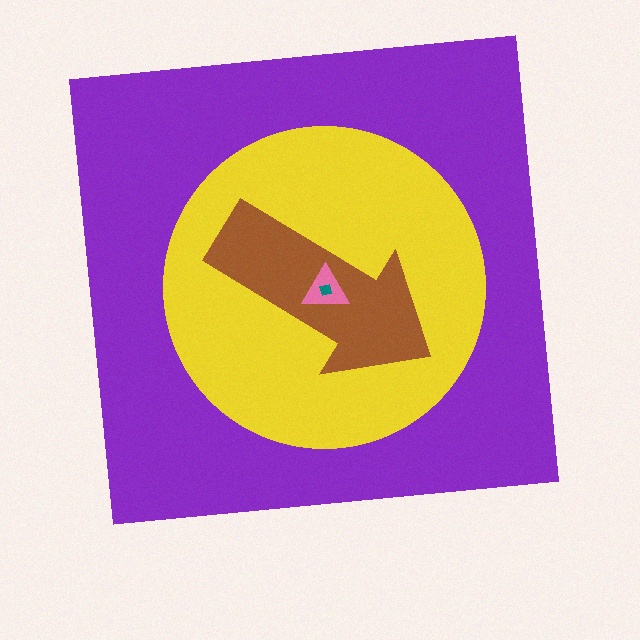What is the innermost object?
The teal square.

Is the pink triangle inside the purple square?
Yes.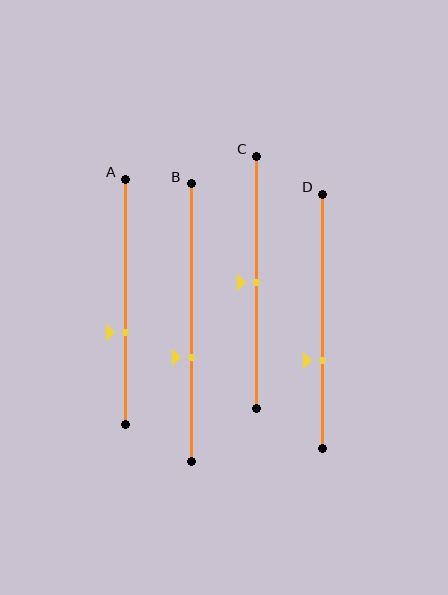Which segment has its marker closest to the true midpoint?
Segment C has its marker closest to the true midpoint.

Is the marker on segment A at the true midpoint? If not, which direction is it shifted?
No, the marker on segment A is shifted downward by about 12% of the segment length.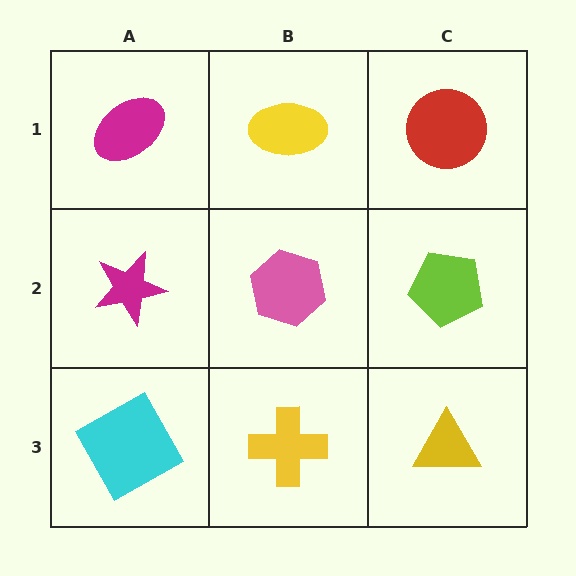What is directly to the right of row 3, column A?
A yellow cross.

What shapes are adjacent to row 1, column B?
A pink hexagon (row 2, column B), a magenta ellipse (row 1, column A), a red circle (row 1, column C).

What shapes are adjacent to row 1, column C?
A lime pentagon (row 2, column C), a yellow ellipse (row 1, column B).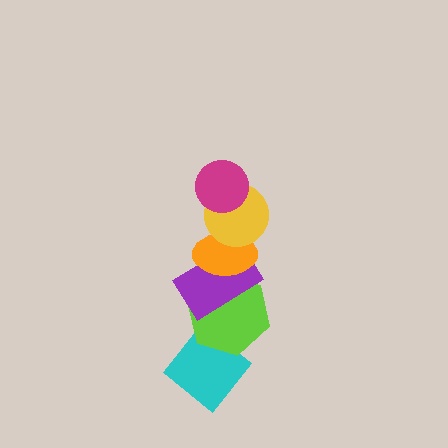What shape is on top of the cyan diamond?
The lime hexagon is on top of the cyan diamond.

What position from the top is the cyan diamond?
The cyan diamond is 6th from the top.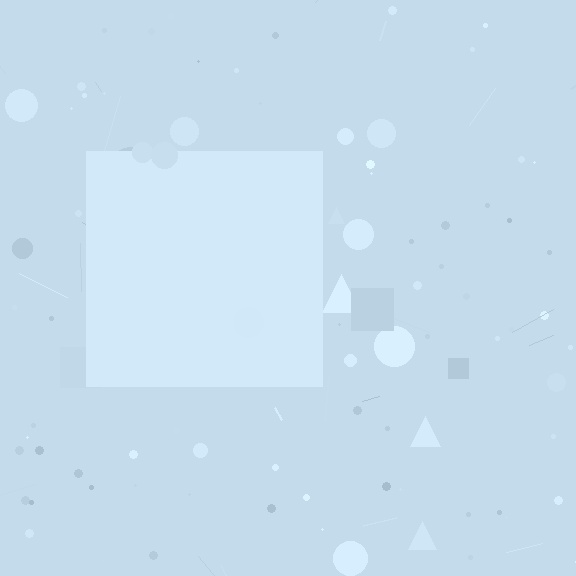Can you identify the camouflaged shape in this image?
The camouflaged shape is a square.